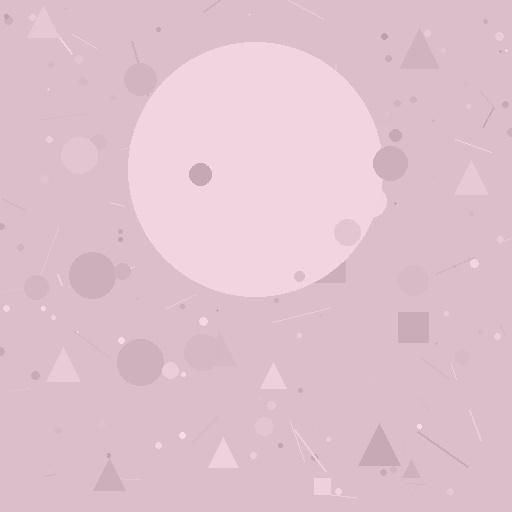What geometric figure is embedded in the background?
A circle is embedded in the background.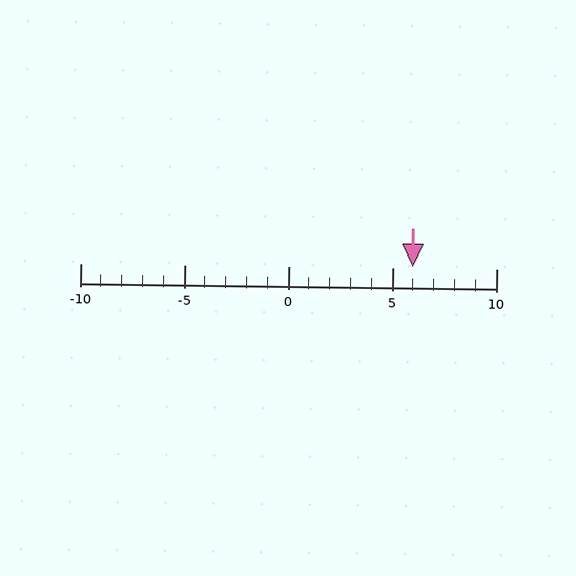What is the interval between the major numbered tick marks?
The major tick marks are spaced 5 units apart.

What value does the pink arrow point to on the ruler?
The pink arrow points to approximately 6.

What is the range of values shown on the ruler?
The ruler shows values from -10 to 10.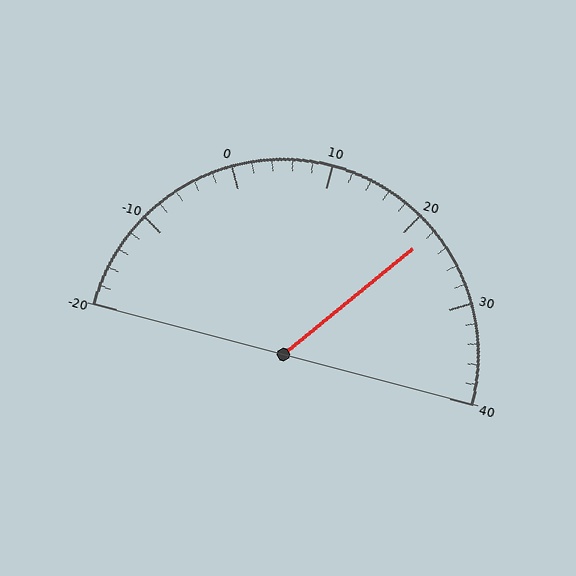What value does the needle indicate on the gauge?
The needle indicates approximately 22.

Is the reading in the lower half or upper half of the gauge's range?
The reading is in the upper half of the range (-20 to 40).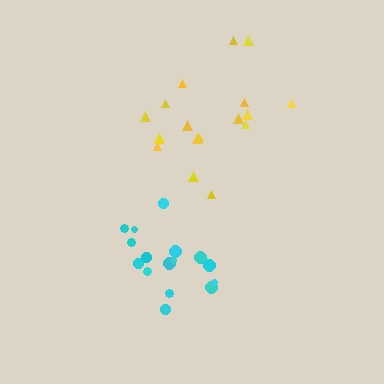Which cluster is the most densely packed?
Cyan.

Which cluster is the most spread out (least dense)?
Yellow.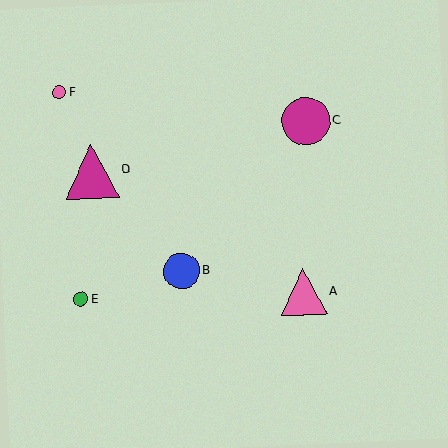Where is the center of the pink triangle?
The center of the pink triangle is at (303, 292).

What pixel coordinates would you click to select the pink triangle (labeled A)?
Click at (303, 292) to select the pink triangle A.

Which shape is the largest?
The magenta triangle (labeled D) is the largest.